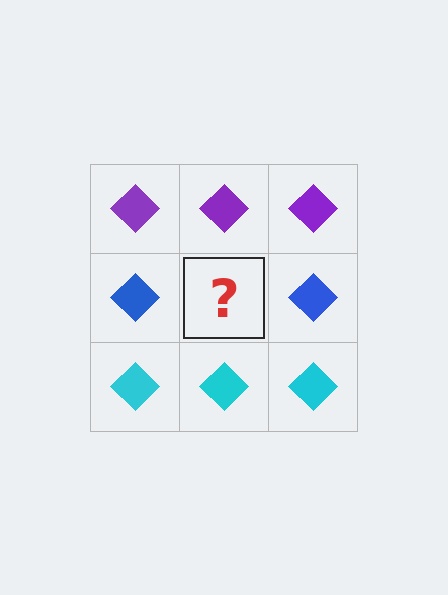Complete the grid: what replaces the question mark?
The question mark should be replaced with a blue diamond.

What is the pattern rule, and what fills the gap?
The rule is that each row has a consistent color. The gap should be filled with a blue diamond.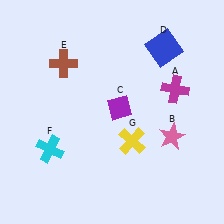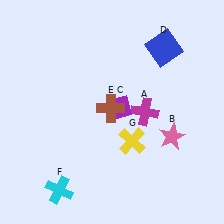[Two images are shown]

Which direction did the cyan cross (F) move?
The cyan cross (F) moved down.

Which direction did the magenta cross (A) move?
The magenta cross (A) moved left.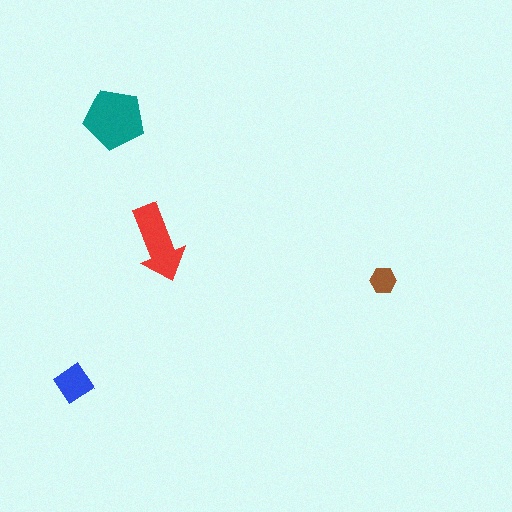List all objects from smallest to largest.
The brown hexagon, the blue diamond, the red arrow, the teal pentagon.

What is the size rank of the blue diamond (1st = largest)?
3rd.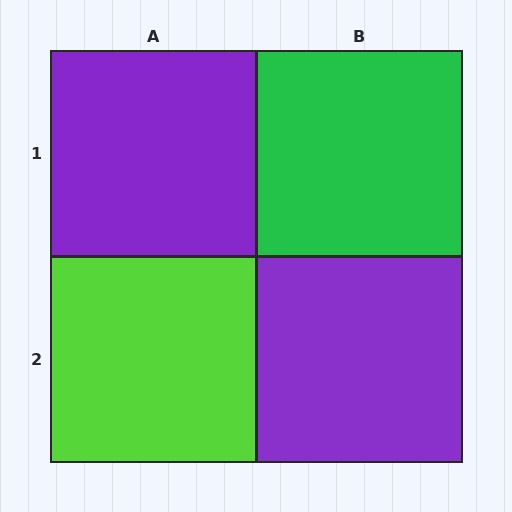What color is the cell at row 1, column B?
Green.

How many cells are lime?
1 cell is lime.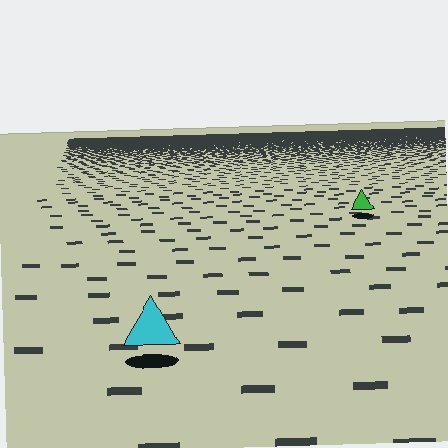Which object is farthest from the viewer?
The green triangle is farthest from the viewer. It appears smaller and the ground texture around it is denser.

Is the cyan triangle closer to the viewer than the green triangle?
Yes. The cyan triangle is closer — you can tell from the texture gradient: the ground texture is coarser near it.